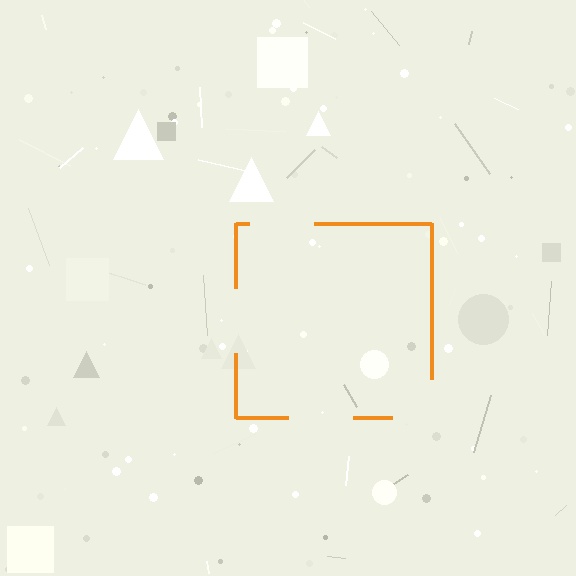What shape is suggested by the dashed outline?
The dashed outline suggests a square.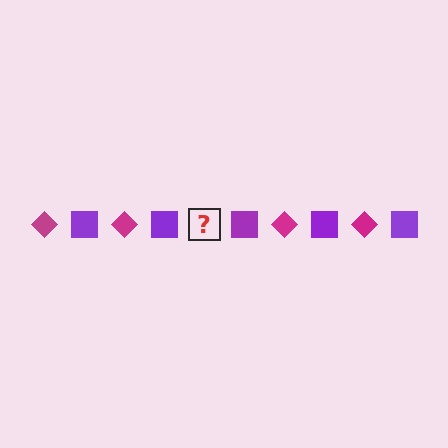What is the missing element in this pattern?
The missing element is a magenta diamond.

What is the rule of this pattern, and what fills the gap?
The rule is that the pattern alternates between magenta diamond and purple square. The gap should be filled with a magenta diamond.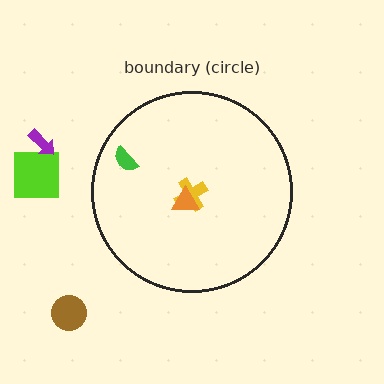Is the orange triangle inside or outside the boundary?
Inside.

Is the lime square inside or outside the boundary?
Outside.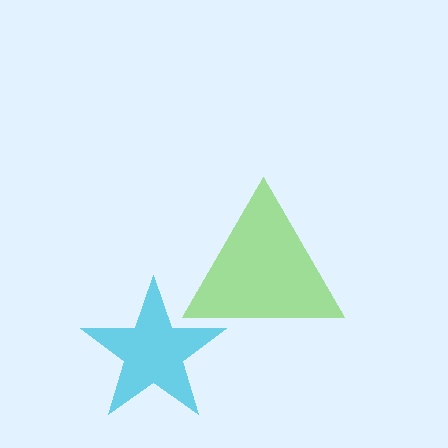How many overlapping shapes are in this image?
There are 2 overlapping shapes in the image.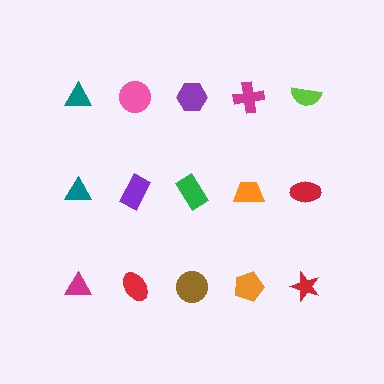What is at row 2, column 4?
An orange trapezoid.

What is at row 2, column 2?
A purple rectangle.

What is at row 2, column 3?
A green rectangle.